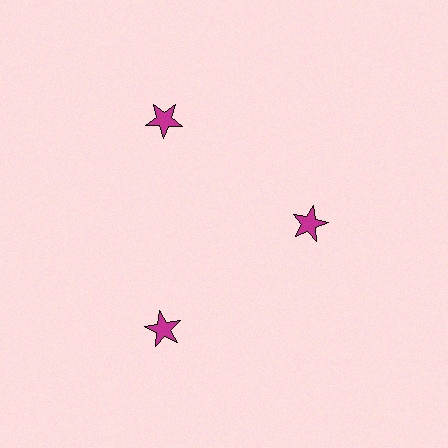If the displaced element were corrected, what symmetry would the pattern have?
It would have 3-fold rotational symmetry — the pattern would map onto itself every 120 degrees.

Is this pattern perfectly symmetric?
No. The 3 magenta stars are arranged in a ring, but one element near the 3 o'clock position is pulled inward toward the center, breaking the 3-fold rotational symmetry.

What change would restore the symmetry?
The symmetry would be restored by moving it outward, back onto the ring so that all 3 stars sit at equal angles and equal distance from the center.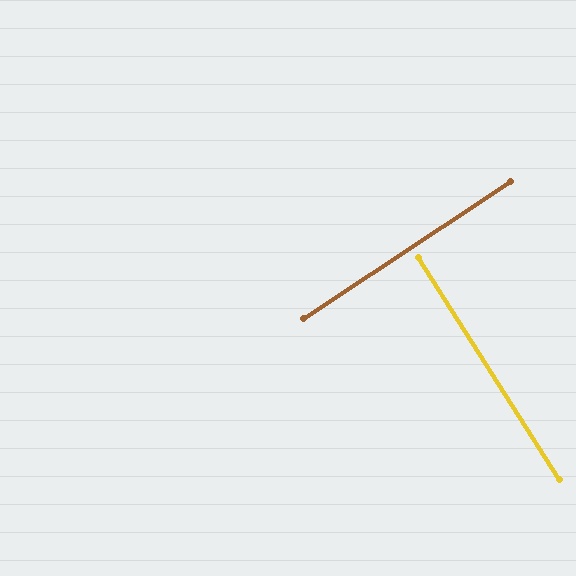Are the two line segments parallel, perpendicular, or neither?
Perpendicular — they meet at approximately 89°.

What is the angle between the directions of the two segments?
Approximately 89 degrees.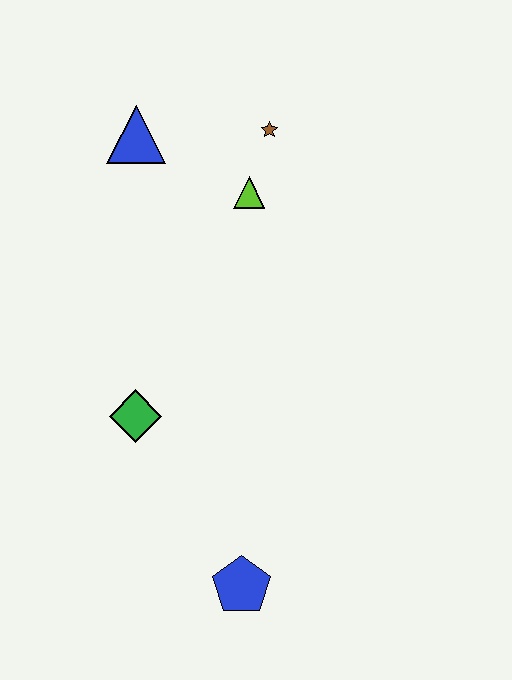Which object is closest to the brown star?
The lime triangle is closest to the brown star.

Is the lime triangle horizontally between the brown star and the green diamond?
Yes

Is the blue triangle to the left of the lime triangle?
Yes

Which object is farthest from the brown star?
The blue pentagon is farthest from the brown star.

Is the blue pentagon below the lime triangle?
Yes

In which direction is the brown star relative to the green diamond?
The brown star is above the green diamond.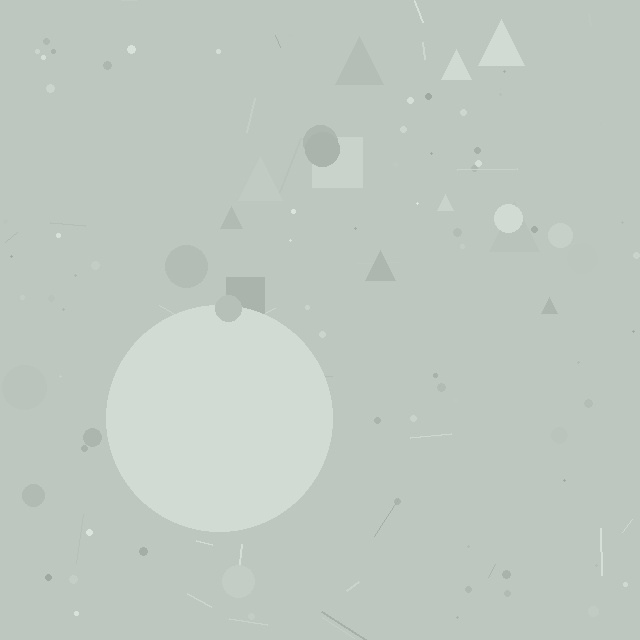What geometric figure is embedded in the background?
A circle is embedded in the background.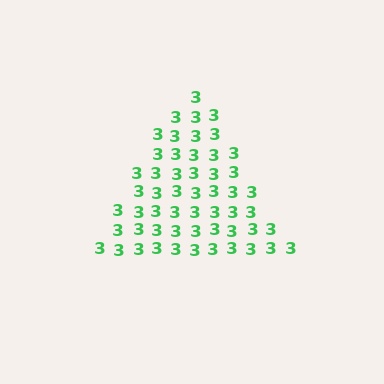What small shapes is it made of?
It is made of small digit 3's.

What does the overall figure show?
The overall figure shows a triangle.